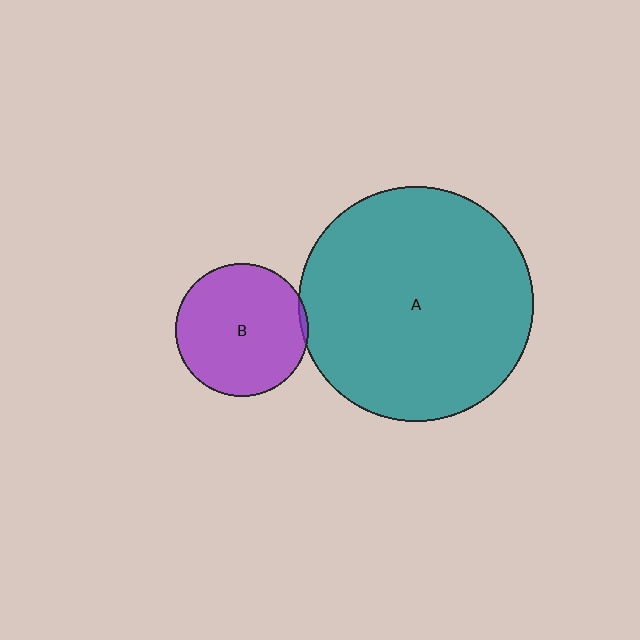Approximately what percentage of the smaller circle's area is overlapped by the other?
Approximately 5%.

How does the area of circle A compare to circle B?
Approximately 3.1 times.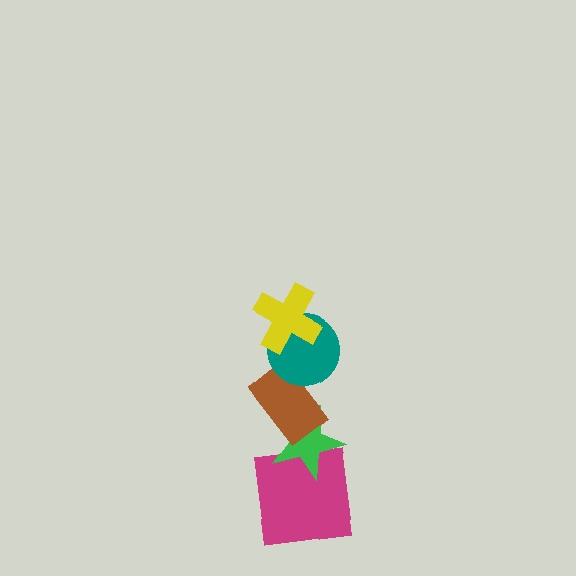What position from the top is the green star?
The green star is 4th from the top.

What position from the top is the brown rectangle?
The brown rectangle is 3rd from the top.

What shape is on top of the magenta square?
The green star is on top of the magenta square.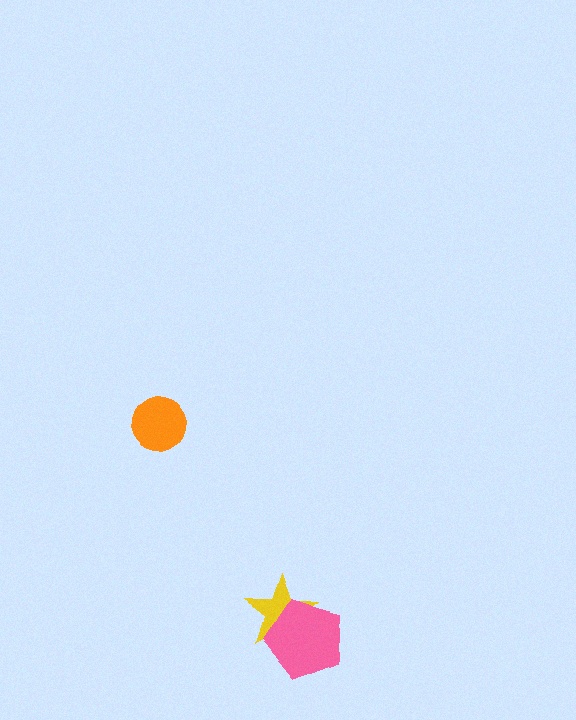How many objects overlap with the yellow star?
1 object overlaps with the yellow star.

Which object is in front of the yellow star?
The pink pentagon is in front of the yellow star.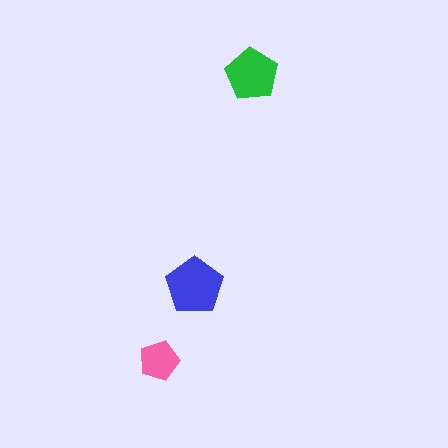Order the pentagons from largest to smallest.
the blue one, the green one, the pink one.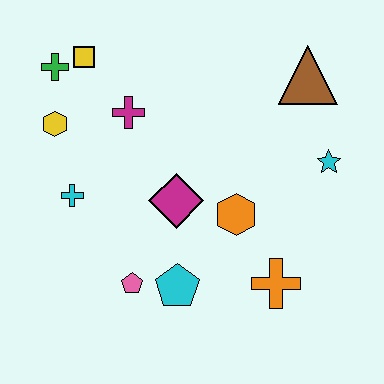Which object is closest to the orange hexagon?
The magenta diamond is closest to the orange hexagon.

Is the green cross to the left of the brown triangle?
Yes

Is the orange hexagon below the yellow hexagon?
Yes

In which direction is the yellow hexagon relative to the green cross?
The yellow hexagon is below the green cross.